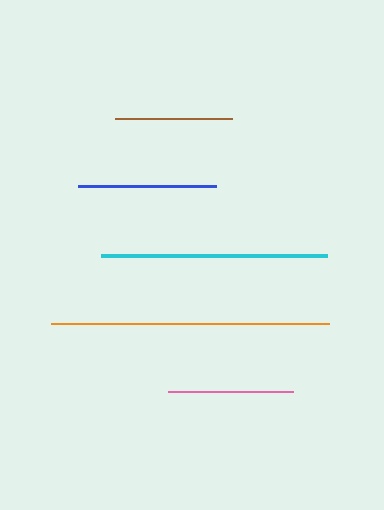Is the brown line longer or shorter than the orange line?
The orange line is longer than the brown line.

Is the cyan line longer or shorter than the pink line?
The cyan line is longer than the pink line.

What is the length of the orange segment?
The orange segment is approximately 278 pixels long.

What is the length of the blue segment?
The blue segment is approximately 138 pixels long.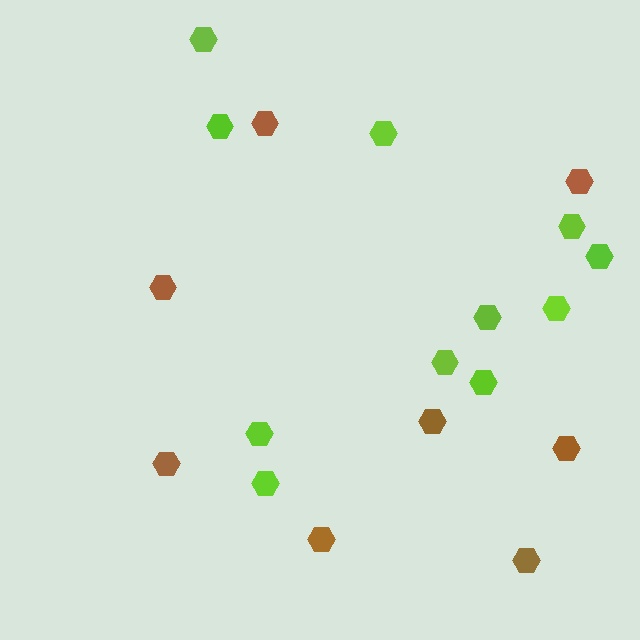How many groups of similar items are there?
There are 2 groups: one group of lime hexagons (11) and one group of brown hexagons (8).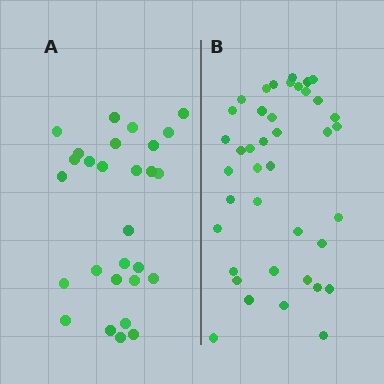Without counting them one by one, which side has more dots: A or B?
Region B (the right region) has more dots.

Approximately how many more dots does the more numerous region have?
Region B has roughly 12 or so more dots than region A.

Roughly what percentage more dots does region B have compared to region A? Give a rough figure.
About 45% more.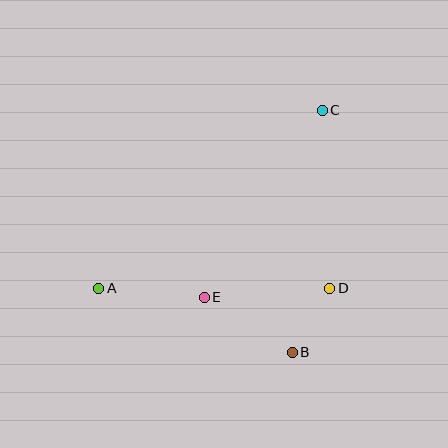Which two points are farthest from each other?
Points A and C are farthest from each other.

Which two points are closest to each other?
Points B and D are closest to each other.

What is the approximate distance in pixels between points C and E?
The distance between C and E is approximately 221 pixels.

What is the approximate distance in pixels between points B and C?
The distance between B and C is approximately 244 pixels.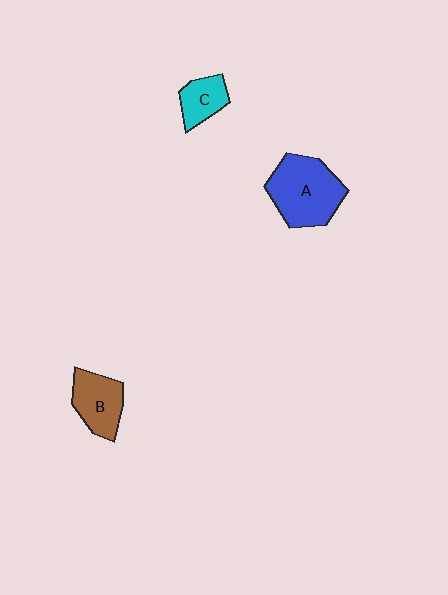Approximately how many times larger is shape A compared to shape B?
Approximately 1.6 times.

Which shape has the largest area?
Shape A (blue).